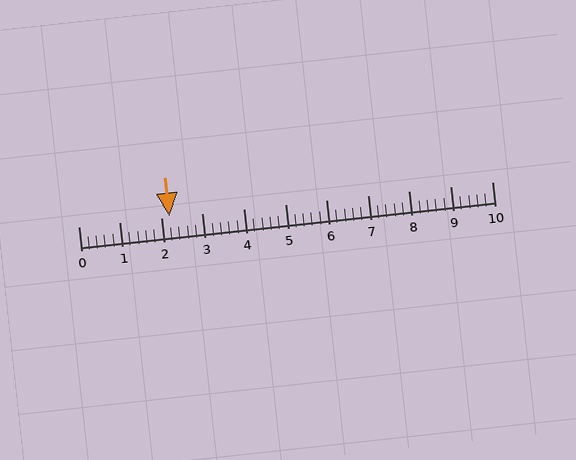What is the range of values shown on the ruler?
The ruler shows values from 0 to 10.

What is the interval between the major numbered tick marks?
The major tick marks are spaced 1 units apart.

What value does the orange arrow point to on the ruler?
The orange arrow points to approximately 2.2.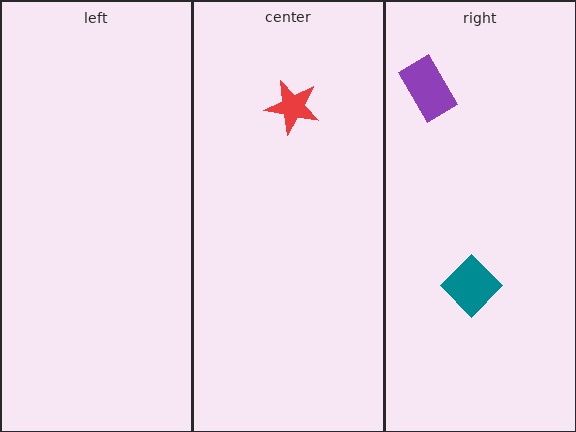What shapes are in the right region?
The teal diamond, the purple rectangle.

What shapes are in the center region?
The red star.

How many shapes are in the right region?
2.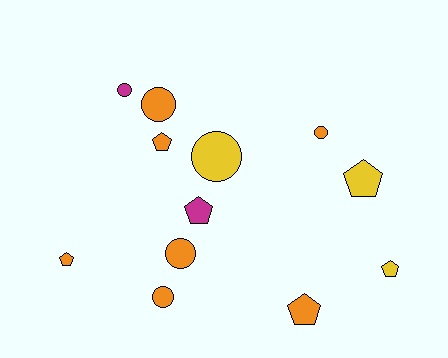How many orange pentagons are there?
There are 3 orange pentagons.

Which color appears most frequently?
Orange, with 7 objects.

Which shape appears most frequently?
Pentagon, with 6 objects.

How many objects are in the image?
There are 12 objects.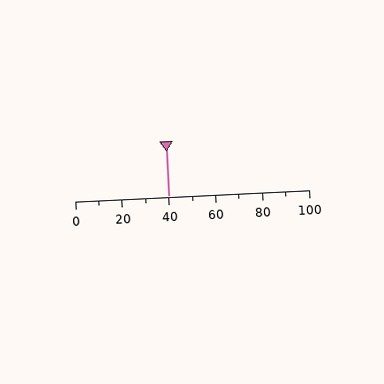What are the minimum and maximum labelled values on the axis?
The axis runs from 0 to 100.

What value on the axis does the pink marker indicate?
The marker indicates approximately 40.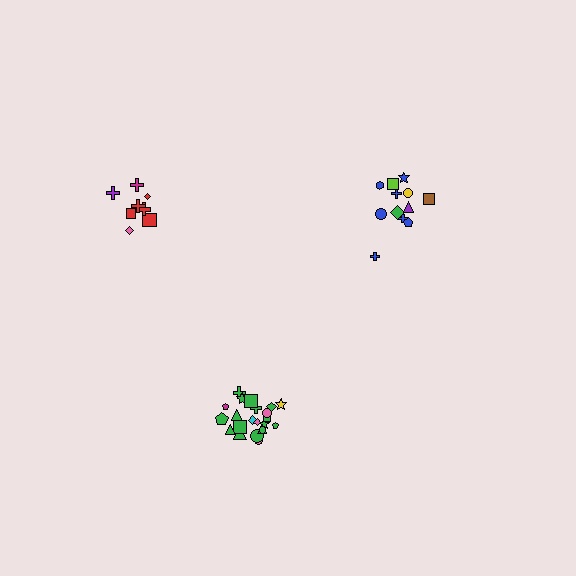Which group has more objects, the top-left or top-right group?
The top-right group.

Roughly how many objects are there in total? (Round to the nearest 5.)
Roughly 40 objects in total.